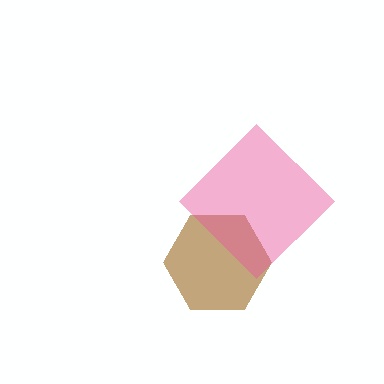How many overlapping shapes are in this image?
There are 2 overlapping shapes in the image.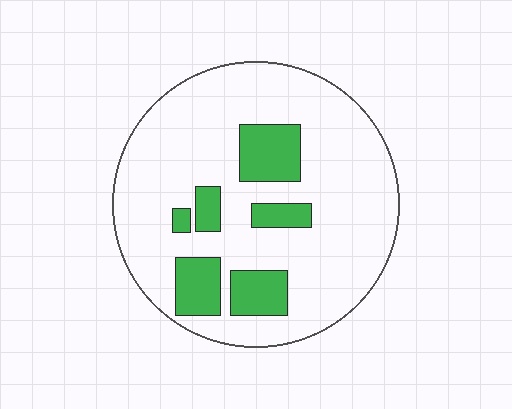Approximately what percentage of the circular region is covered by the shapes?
Approximately 20%.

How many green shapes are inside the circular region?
6.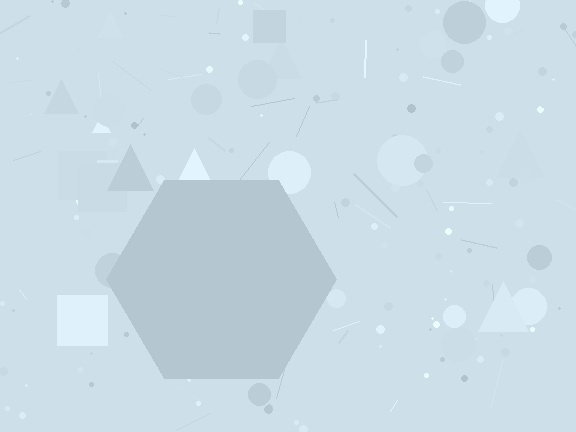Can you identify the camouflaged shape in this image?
The camouflaged shape is a hexagon.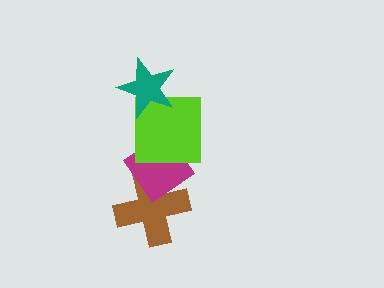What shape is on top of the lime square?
The teal star is on top of the lime square.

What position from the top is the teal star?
The teal star is 1st from the top.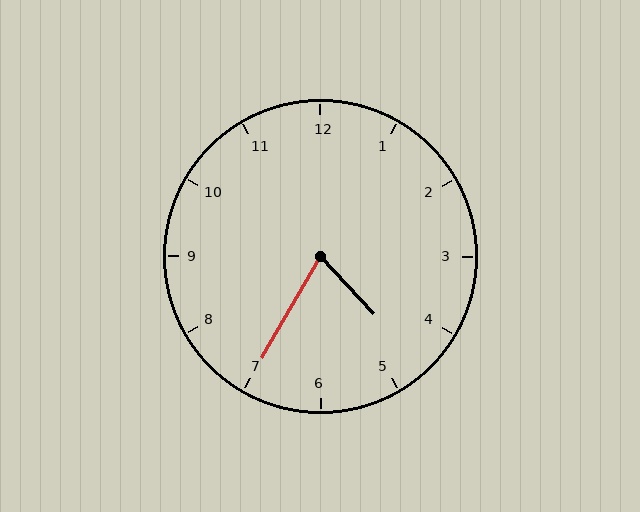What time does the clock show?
4:35.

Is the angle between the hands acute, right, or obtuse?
It is acute.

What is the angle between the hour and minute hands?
Approximately 72 degrees.